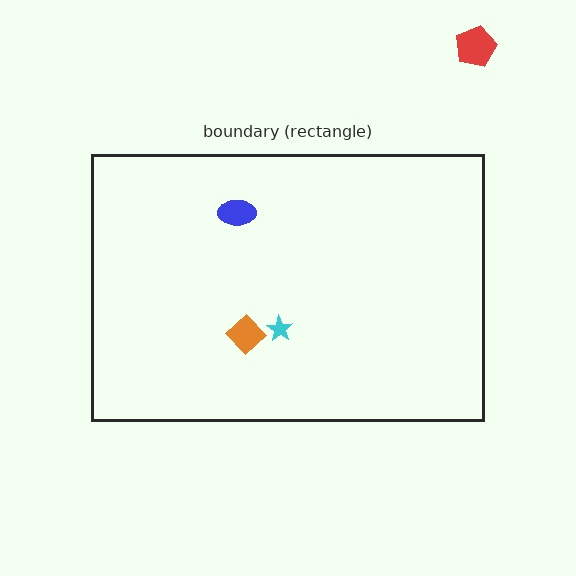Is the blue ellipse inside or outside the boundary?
Inside.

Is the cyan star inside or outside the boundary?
Inside.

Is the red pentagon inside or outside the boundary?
Outside.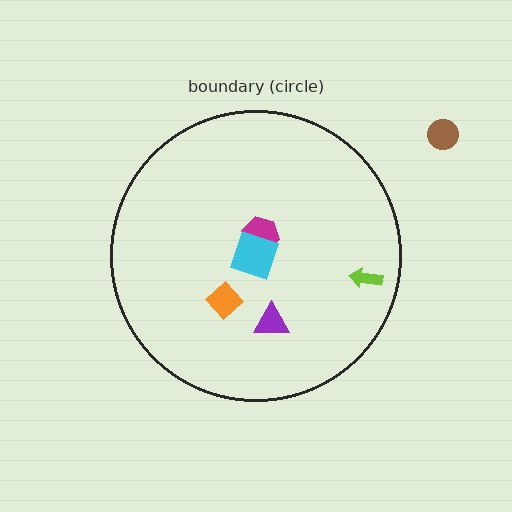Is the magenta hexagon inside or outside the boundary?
Inside.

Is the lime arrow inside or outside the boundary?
Inside.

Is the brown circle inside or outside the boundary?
Outside.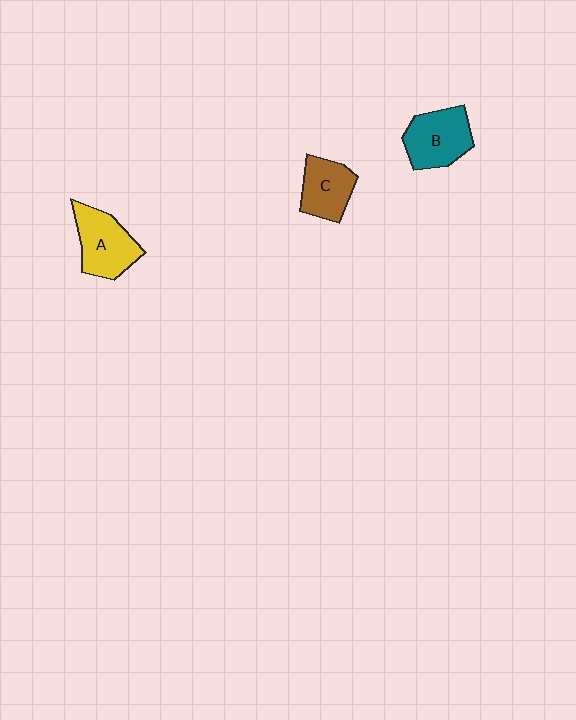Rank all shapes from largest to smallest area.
From largest to smallest: A (yellow), B (teal), C (brown).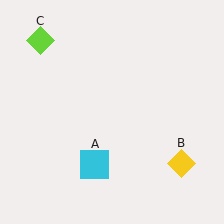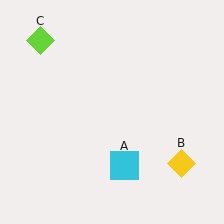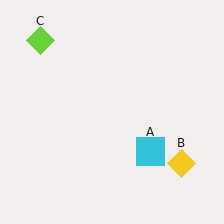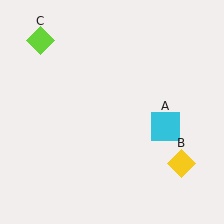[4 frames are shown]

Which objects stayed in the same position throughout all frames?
Yellow diamond (object B) and lime diamond (object C) remained stationary.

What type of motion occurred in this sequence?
The cyan square (object A) rotated counterclockwise around the center of the scene.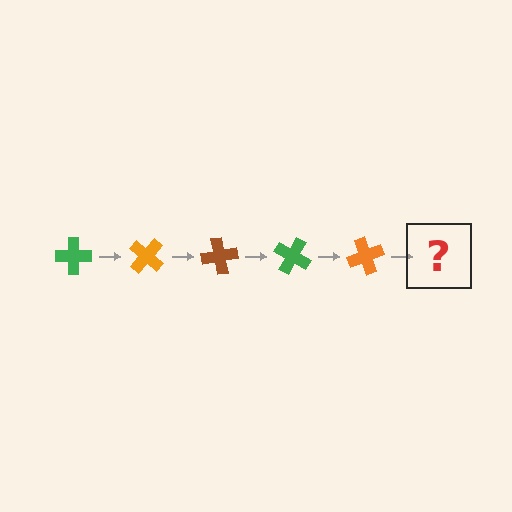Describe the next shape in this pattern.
It should be a brown cross, rotated 200 degrees from the start.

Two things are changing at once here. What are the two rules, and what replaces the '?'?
The two rules are that it rotates 40 degrees each step and the color cycles through green, orange, and brown. The '?' should be a brown cross, rotated 200 degrees from the start.